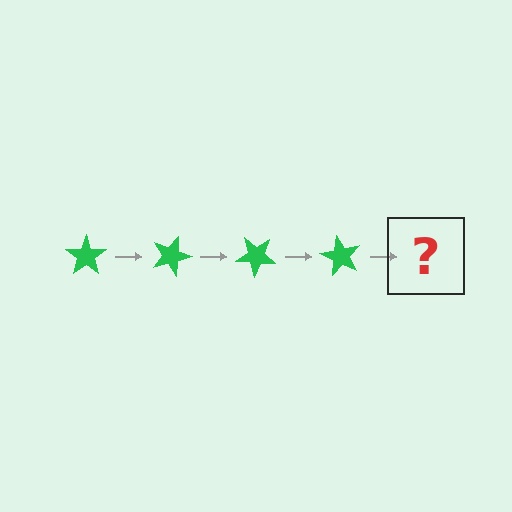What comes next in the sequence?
The next element should be a green star rotated 80 degrees.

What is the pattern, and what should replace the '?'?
The pattern is that the star rotates 20 degrees each step. The '?' should be a green star rotated 80 degrees.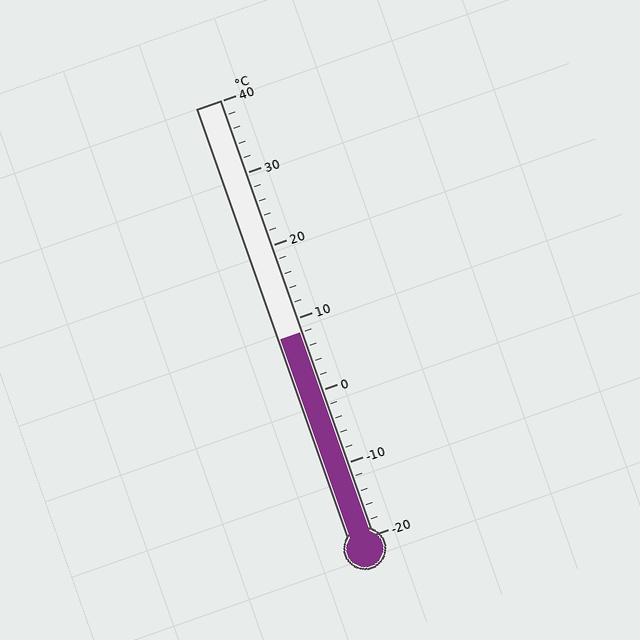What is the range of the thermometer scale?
The thermometer scale ranges from -20°C to 40°C.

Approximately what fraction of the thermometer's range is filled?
The thermometer is filled to approximately 45% of its range.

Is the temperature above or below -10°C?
The temperature is above -10°C.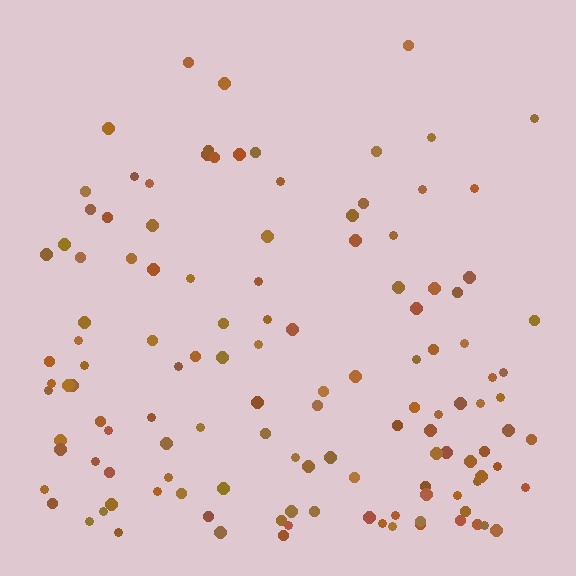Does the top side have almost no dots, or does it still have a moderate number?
Still a moderate number, just noticeably fewer than the bottom.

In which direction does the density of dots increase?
From top to bottom, with the bottom side densest.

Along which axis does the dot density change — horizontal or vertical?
Vertical.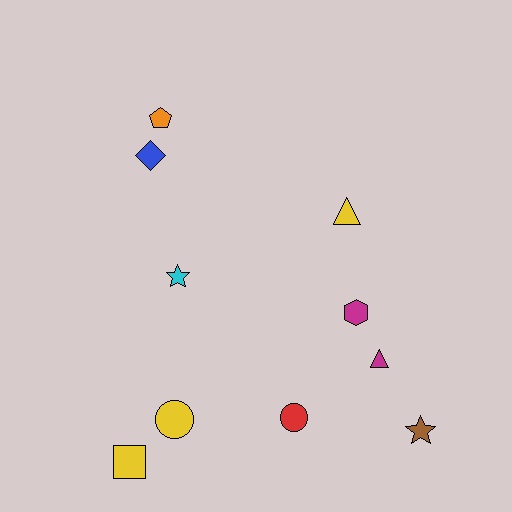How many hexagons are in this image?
There is 1 hexagon.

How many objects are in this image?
There are 10 objects.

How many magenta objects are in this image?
There are 2 magenta objects.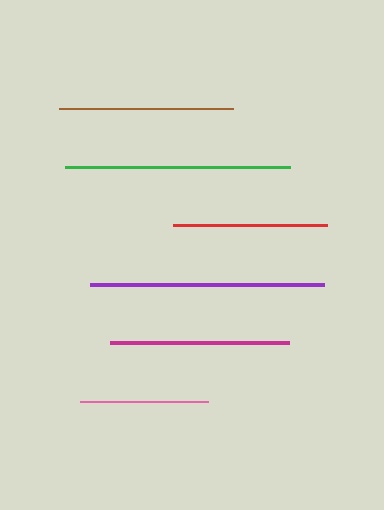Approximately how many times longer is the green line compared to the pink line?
The green line is approximately 1.8 times the length of the pink line.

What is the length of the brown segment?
The brown segment is approximately 174 pixels long.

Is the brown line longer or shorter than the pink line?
The brown line is longer than the pink line.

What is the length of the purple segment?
The purple segment is approximately 234 pixels long.